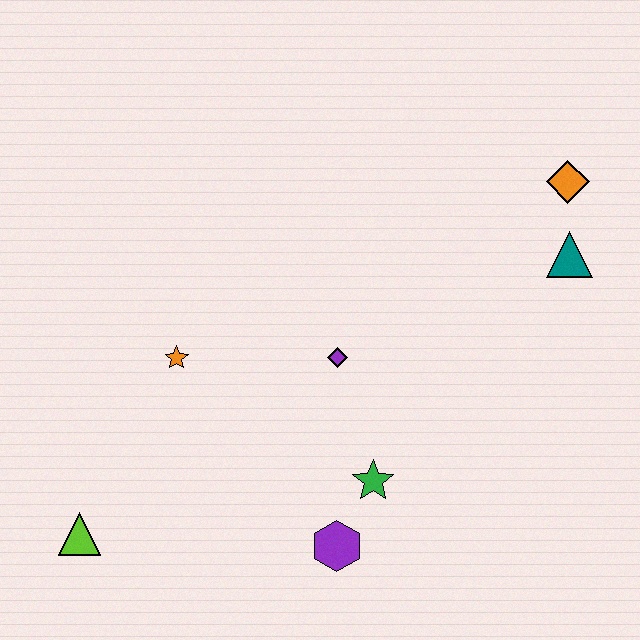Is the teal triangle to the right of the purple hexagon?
Yes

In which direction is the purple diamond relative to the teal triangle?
The purple diamond is to the left of the teal triangle.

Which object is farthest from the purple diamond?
The lime triangle is farthest from the purple diamond.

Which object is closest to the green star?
The purple hexagon is closest to the green star.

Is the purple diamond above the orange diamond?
No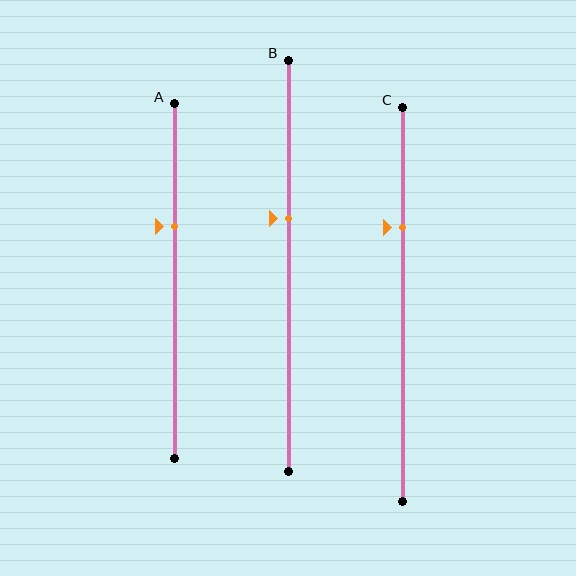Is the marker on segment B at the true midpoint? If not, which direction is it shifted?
No, the marker on segment B is shifted upward by about 12% of the segment length.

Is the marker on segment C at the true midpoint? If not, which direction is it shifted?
No, the marker on segment C is shifted upward by about 19% of the segment length.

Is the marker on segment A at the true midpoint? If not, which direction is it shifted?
No, the marker on segment A is shifted upward by about 15% of the segment length.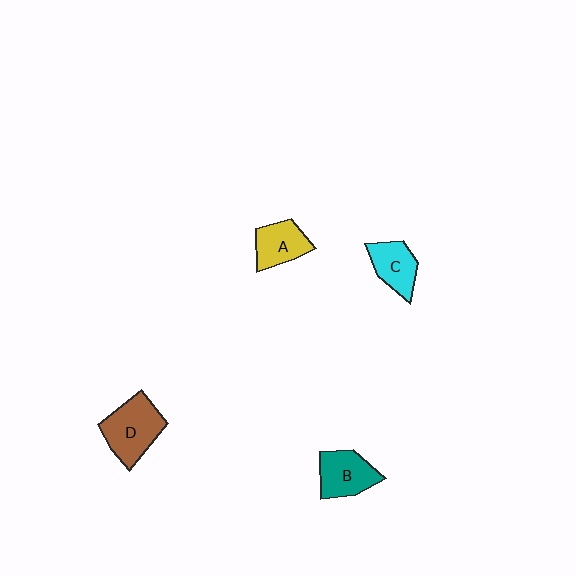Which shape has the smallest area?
Shape C (cyan).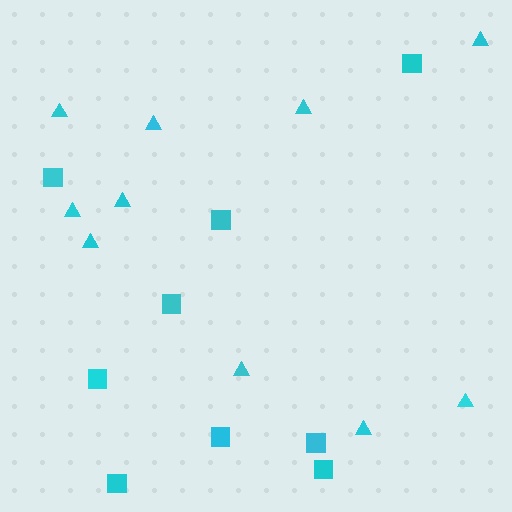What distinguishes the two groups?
There are 2 groups: one group of squares (9) and one group of triangles (10).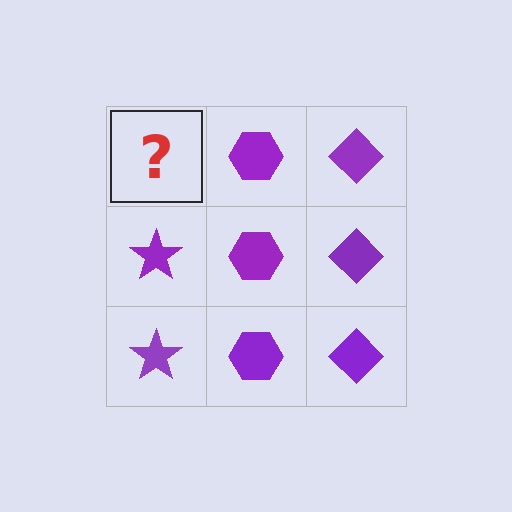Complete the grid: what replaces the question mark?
The question mark should be replaced with a purple star.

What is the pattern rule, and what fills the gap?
The rule is that each column has a consistent shape. The gap should be filled with a purple star.